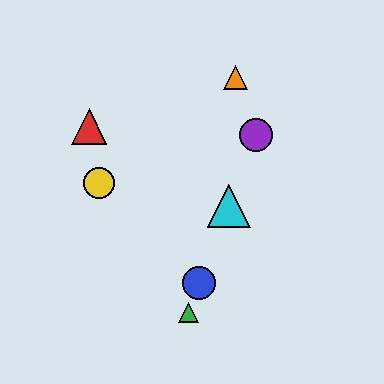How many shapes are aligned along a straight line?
4 shapes (the blue circle, the green triangle, the purple circle, the cyan triangle) are aligned along a straight line.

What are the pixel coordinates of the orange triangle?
The orange triangle is at (235, 77).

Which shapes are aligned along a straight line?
The blue circle, the green triangle, the purple circle, the cyan triangle are aligned along a straight line.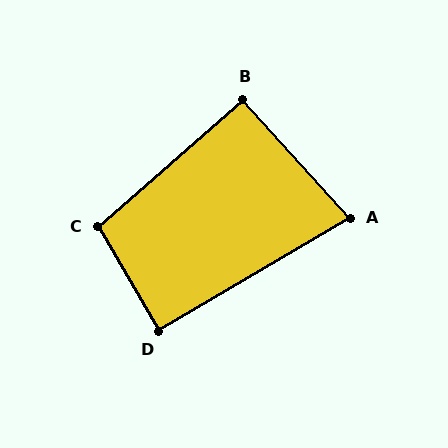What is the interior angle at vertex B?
Approximately 91 degrees (approximately right).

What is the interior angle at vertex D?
Approximately 89 degrees (approximately right).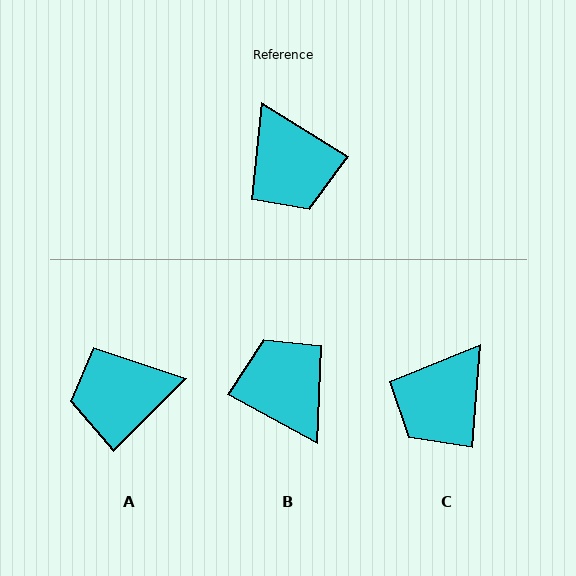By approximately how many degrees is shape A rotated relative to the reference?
Approximately 103 degrees clockwise.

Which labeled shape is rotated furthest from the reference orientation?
B, about 177 degrees away.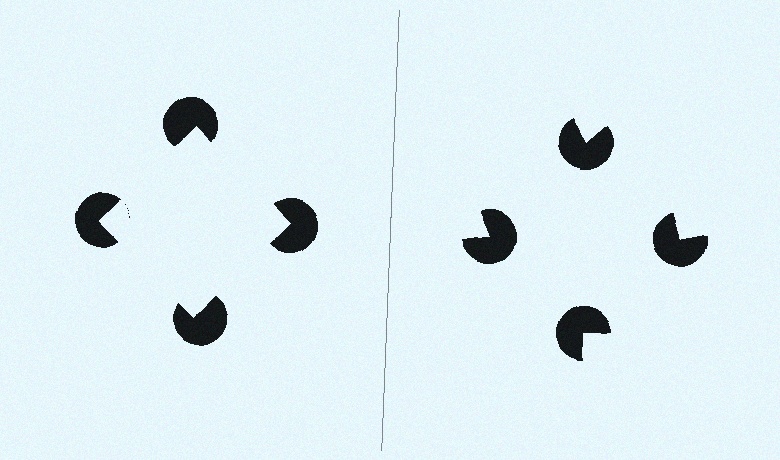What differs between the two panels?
The pac-man discs are positioned identically on both sides; only the wedge orientations differ. On the left they align to a square; on the right they are misaligned.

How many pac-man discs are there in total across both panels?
8 — 4 on each side.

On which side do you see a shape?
An illusory square appears on the left side. On the right side the wedge cuts are rotated, so no coherent shape forms.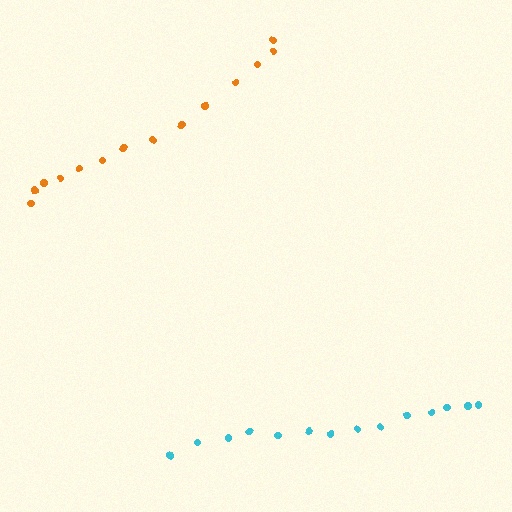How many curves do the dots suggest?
There are 2 distinct paths.